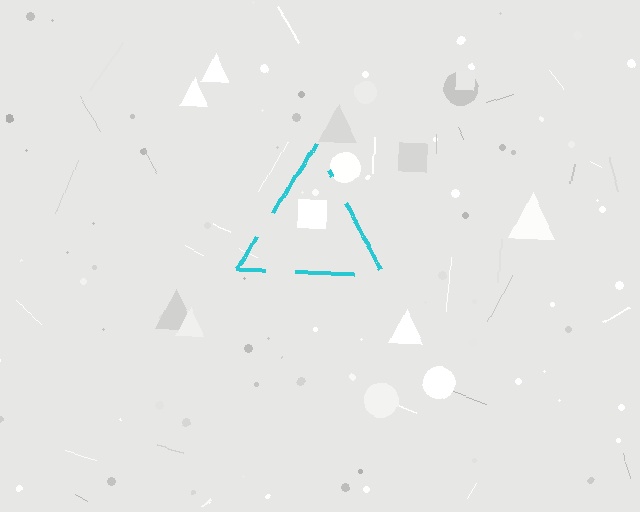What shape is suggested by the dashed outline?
The dashed outline suggests a triangle.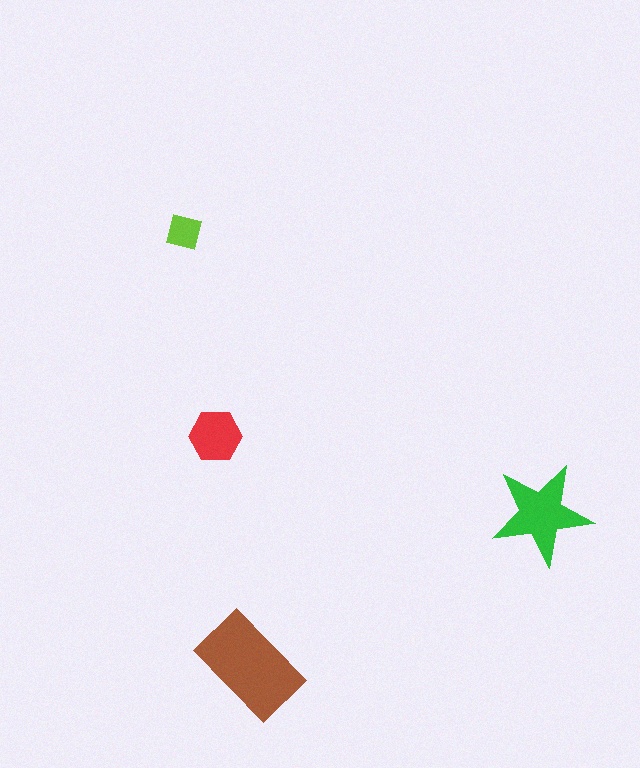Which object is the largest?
The brown rectangle.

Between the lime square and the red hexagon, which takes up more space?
The red hexagon.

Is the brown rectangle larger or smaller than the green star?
Larger.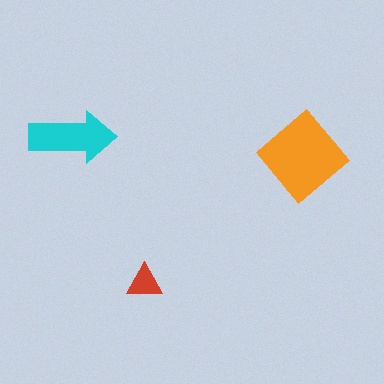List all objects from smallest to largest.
The red triangle, the cyan arrow, the orange diamond.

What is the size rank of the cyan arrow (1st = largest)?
2nd.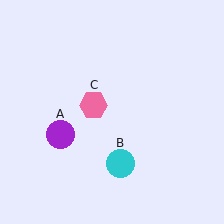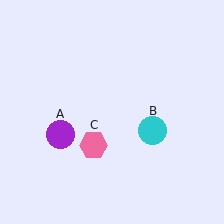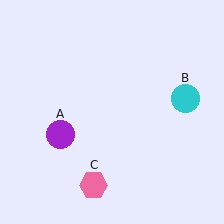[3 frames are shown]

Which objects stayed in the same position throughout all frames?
Purple circle (object A) remained stationary.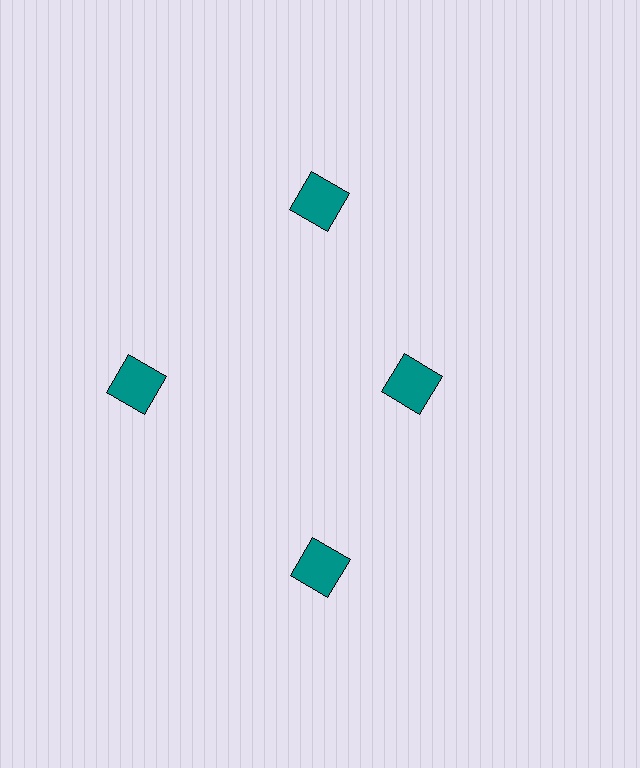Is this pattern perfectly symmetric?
No. The 4 teal squares are arranged in a ring, but one element near the 3 o'clock position is pulled inward toward the center, breaking the 4-fold rotational symmetry.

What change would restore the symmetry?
The symmetry would be restored by moving it outward, back onto the ring so that all 4 squares sit at equal angles and equal distance from the center.